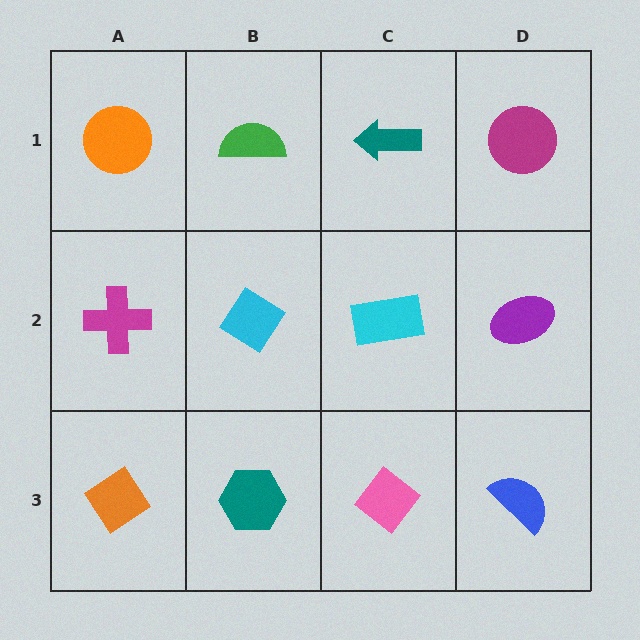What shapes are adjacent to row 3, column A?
A magenta cross (row 2, column A), a teal hexagon (row 3, column B).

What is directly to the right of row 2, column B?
A cyan rectangle.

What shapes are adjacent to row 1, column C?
A cyan rectangle (row 2, column C), a green semicircle (row 1, column B), a magenta circle (row 1, column D).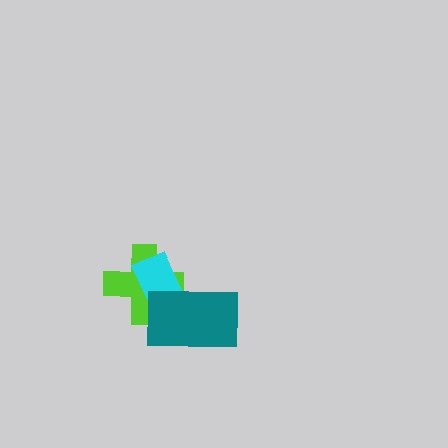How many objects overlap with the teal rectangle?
2 objects overlap with the teal rectangle.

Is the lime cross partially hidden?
Yes, it is partially covered by another shape.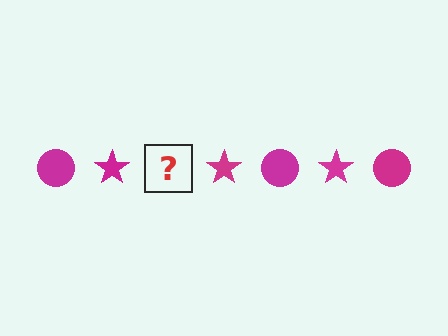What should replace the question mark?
The question mark should be replaced with a magenta circle.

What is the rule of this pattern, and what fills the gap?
The rule is that the pattern cycles through circle, star shapes in magenta. The gap should be filled with a magenta circle.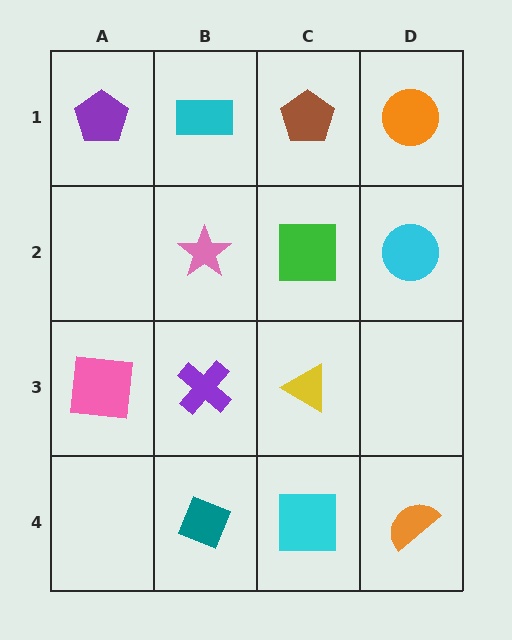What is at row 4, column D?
An orange semicircle.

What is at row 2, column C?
A green square.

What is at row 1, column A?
A purple pentagon.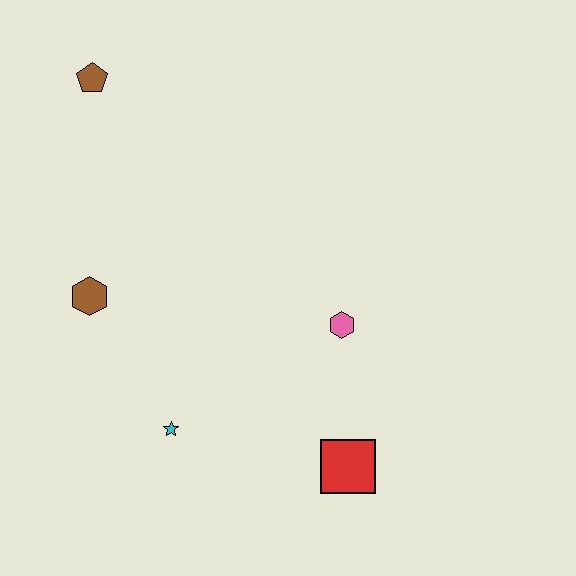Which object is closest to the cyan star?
The brown hexagon is closest to the cyan star.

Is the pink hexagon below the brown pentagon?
Yes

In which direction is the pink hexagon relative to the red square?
The pink hexagon is above the red square.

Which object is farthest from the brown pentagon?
The red square is farthest from the brown pentagon.